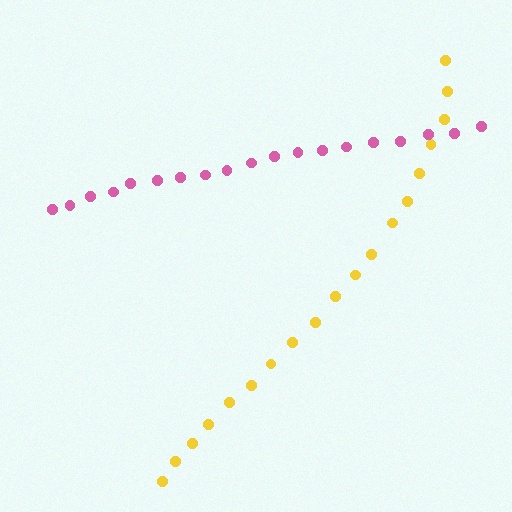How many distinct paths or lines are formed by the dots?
There are 2 distinct paths.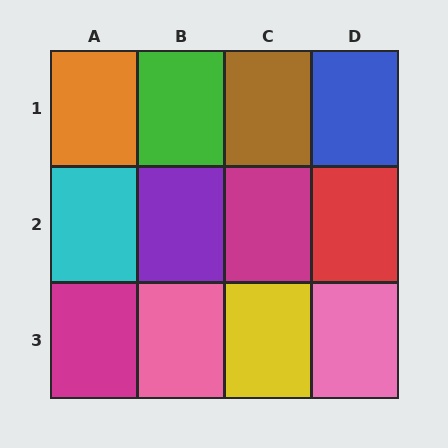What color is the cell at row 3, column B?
Pink.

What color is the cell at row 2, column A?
Cyan.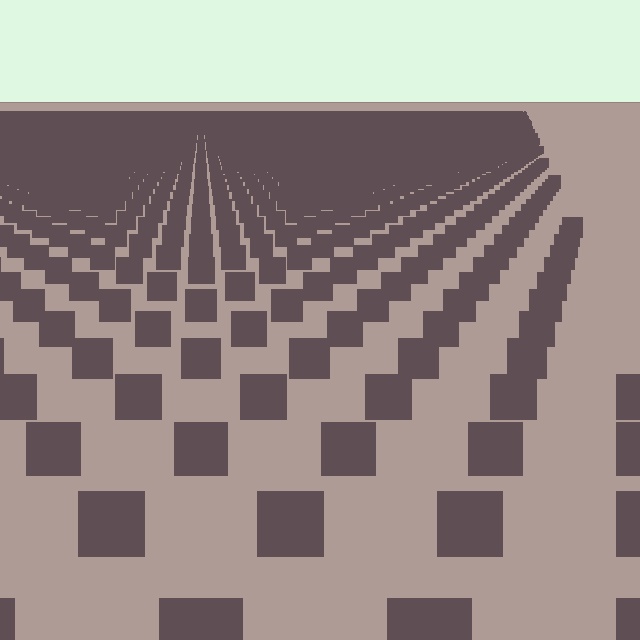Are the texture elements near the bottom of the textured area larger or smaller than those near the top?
Larger. Near the bottom, elements are closer to the viewer and appear at a bigger on-screen size.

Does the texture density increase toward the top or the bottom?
Density increases toward the top.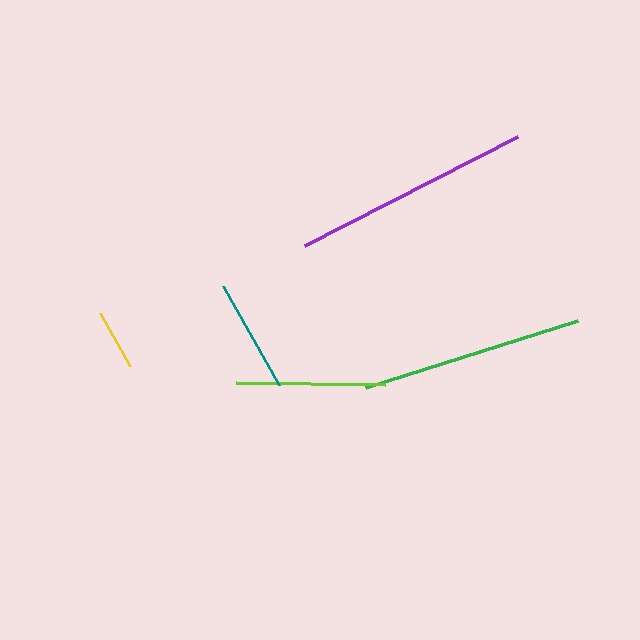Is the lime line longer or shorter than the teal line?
The lime line is longer than the teal line.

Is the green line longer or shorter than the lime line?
The green line is longer than the lime line.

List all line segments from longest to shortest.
From longest to shortest: purple, green, lime, teal, yellow.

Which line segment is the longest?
The purple line is the longest at approximately 240 pixels.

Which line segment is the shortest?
The yellow line is the shortest at approximately 62 pixels.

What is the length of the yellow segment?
The yellow segment is approximately 62 pixels long.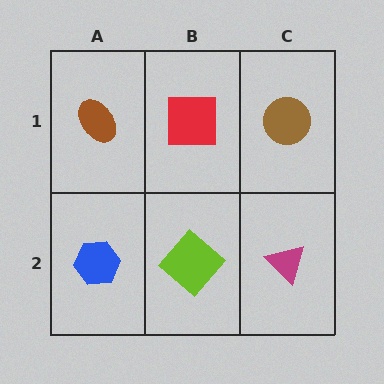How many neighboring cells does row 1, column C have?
2.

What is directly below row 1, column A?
A blue hexagon.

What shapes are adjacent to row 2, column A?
A brown ellipse (row 1, column A), a lime diamond (row 2, column B).